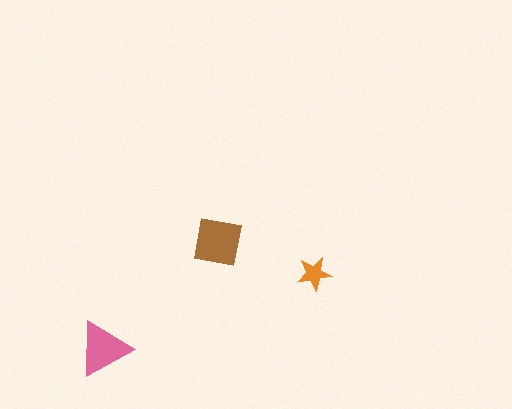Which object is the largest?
The brown square.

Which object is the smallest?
The orange star.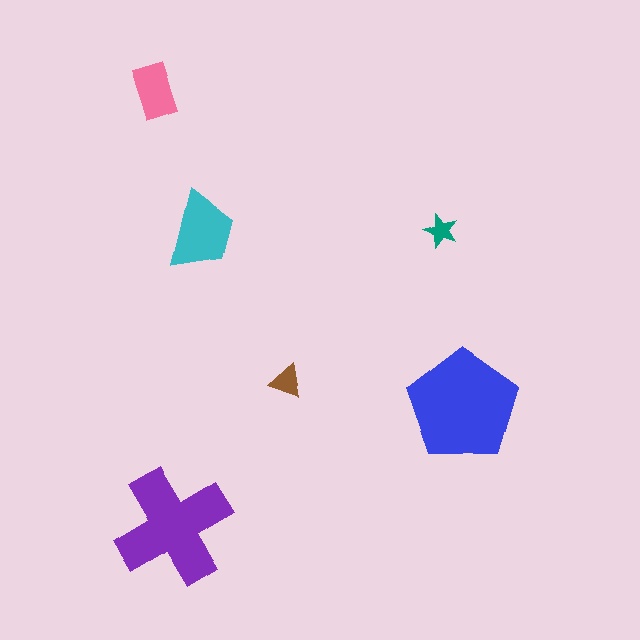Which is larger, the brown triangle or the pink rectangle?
The pink rectangle.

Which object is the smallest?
The teal star.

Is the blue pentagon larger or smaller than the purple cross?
Larger.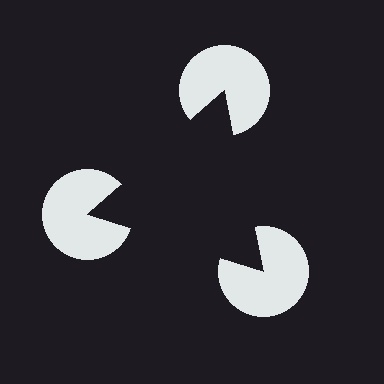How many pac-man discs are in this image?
There are 3 — one at each vertex of the illusory triangle.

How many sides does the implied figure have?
3 sides.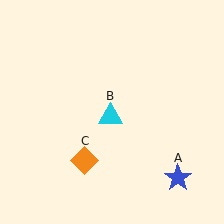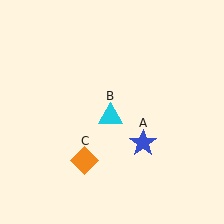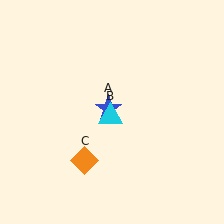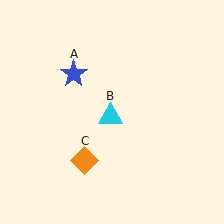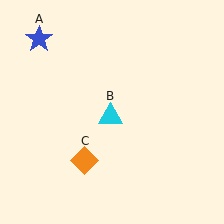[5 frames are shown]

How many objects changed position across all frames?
1 object changed position: blue star (object A).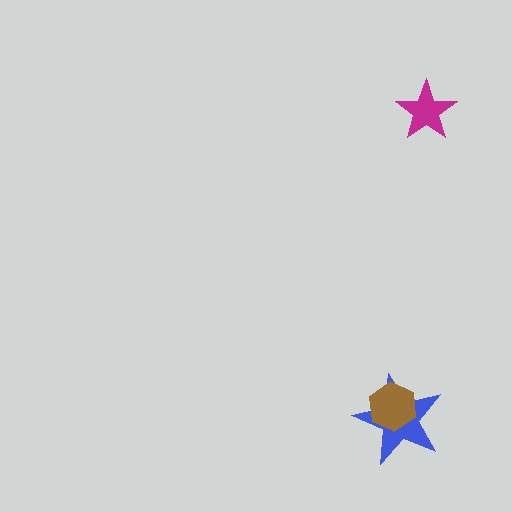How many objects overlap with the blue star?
1 object overlaps with the blue star.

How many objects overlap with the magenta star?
0 objects overlap with the magenta star.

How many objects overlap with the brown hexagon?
1 object overlaps with the brown hexagon.